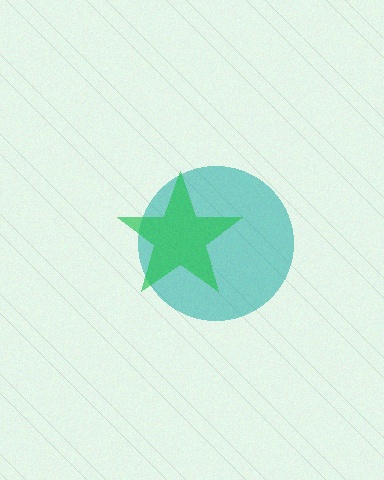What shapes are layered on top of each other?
The layered shapes are: a teal circle, a green star.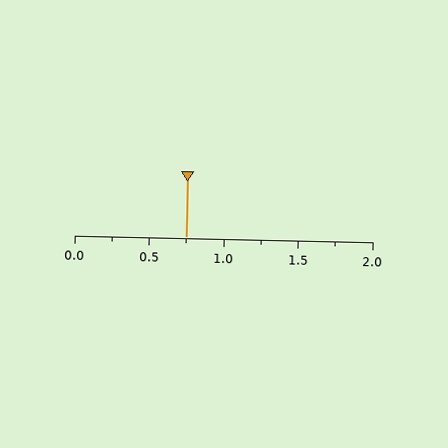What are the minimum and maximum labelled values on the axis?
The axis runs from 0.0 to 2.0.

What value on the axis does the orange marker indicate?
The marker indicates approximately 0.75.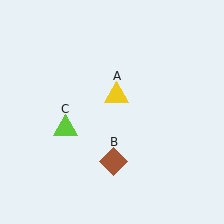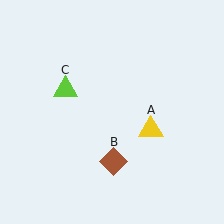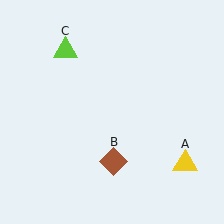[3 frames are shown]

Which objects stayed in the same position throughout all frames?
Brown diamond (object B) remained stationary.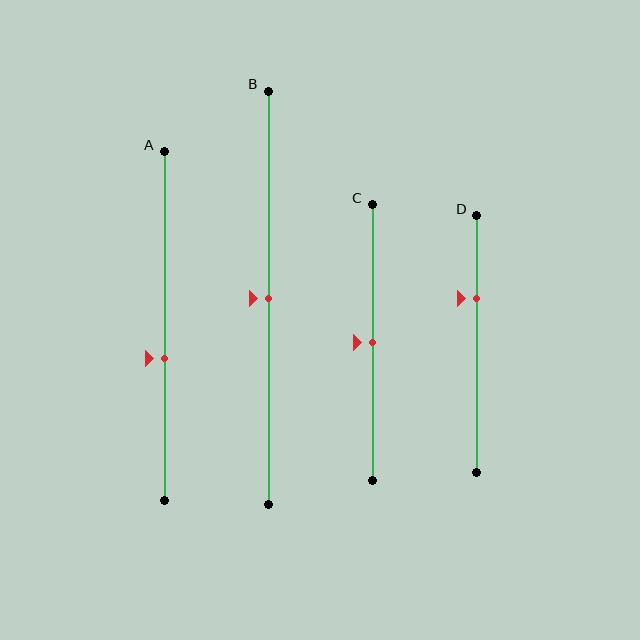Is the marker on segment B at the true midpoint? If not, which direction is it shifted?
Yes, the marker on segment B is at the true midpoint.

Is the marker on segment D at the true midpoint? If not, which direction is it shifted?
No, the marker on segment D is shifted upward by about 18% of the segment length.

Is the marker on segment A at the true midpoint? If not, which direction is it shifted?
No, the marker on segment A is shifted downward by about 9% of the segment length.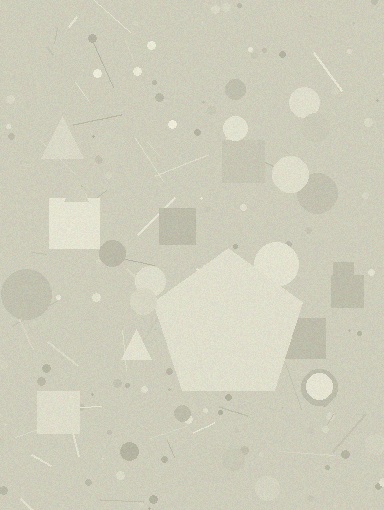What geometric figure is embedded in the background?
A pentagon is embedded in the background.